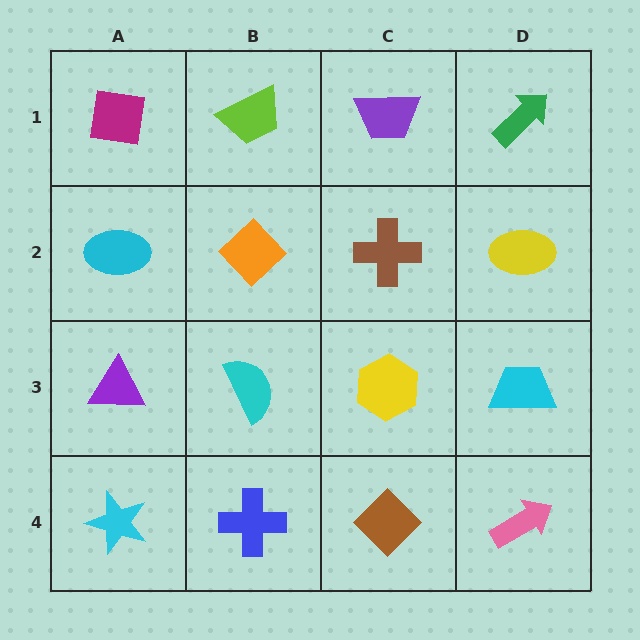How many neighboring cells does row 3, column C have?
4.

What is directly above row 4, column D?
A cyan trapezoid.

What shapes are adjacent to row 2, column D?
A green arrow (row 1, column D), a cyan trapezoid (row 3, column D), a brown cross (row 2, column C).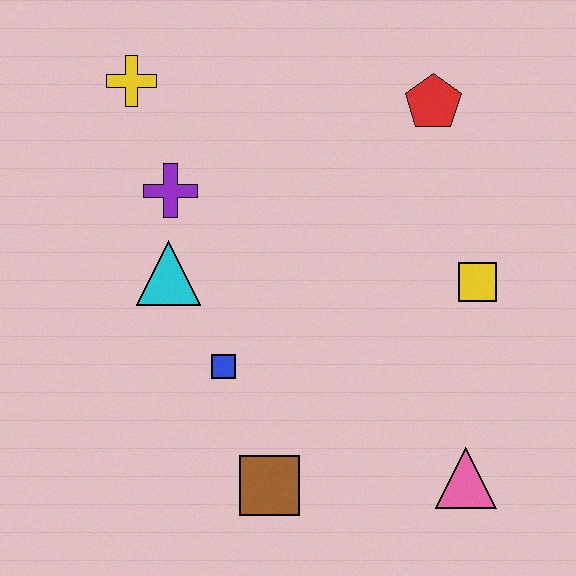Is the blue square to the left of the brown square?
Yes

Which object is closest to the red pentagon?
The yellow square is closest to the red pentagon.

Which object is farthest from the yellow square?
The yellow cross is farthest from the yellow square.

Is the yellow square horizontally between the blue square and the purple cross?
No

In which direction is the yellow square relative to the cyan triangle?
The yellow square is to the right of the cyan triangle.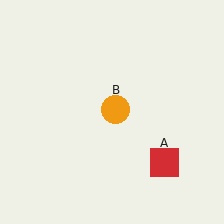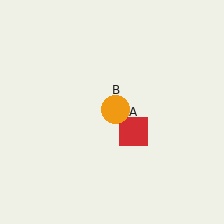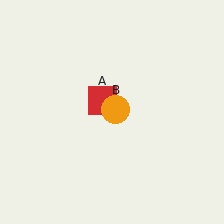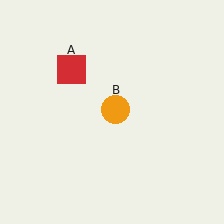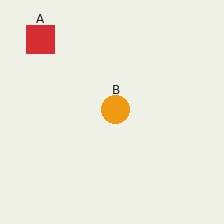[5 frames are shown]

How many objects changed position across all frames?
1 object changed position: red square (object A).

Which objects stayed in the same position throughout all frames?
Orange circle (object B) remained stationary.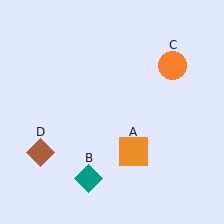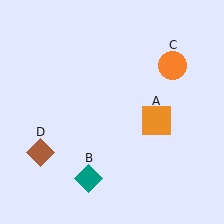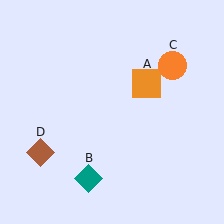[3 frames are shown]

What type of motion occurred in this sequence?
The orange square (object A) rotated counterclockwise around the center of the scene.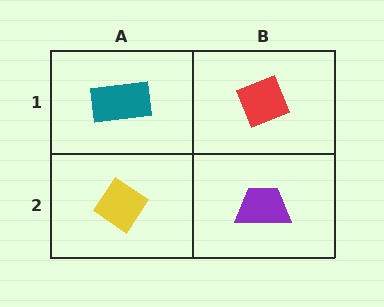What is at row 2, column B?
A purple trapezoid.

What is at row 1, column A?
A teal rectangle.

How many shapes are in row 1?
2 shapes.